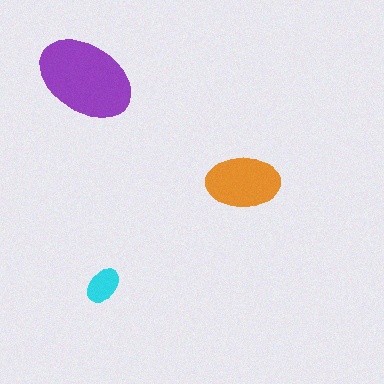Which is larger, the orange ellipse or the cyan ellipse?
The orange one.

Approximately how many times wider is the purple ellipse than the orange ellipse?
About 1.5 times wider.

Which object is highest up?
The purple ellipse is topmost.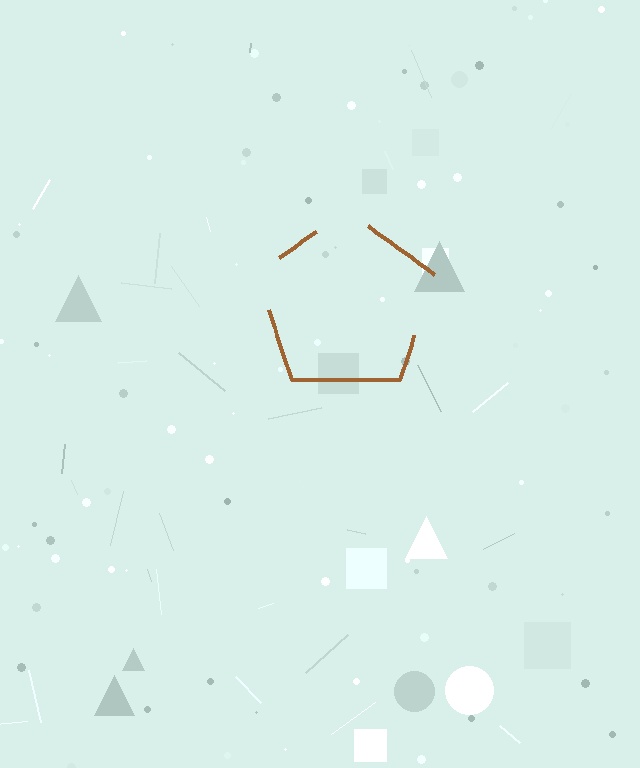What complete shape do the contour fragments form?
The contour fragments form a pentagon.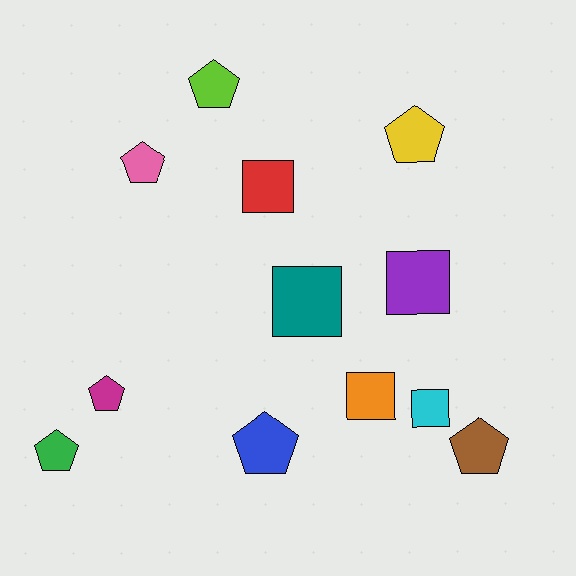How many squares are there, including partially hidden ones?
There are 5 squares.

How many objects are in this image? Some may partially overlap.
There are 12 objects.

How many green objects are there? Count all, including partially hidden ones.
There is 1 green object.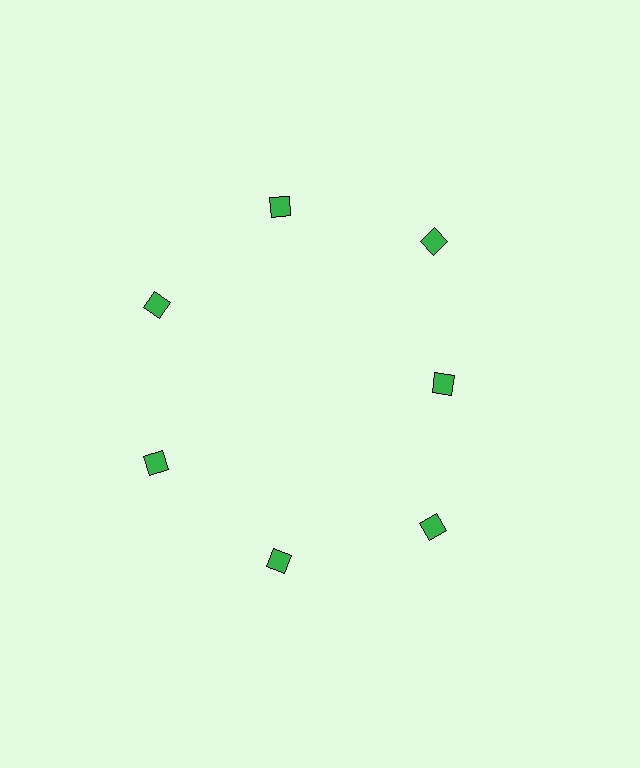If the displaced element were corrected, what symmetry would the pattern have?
It would have 7-fold rotational symmetry — the pattern would map onto itself every 51 degrees.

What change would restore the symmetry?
The symmetry would be restored by moving it outward, back onto the ring so that all 7 diamonds sit at equal angles and equal distance from the center.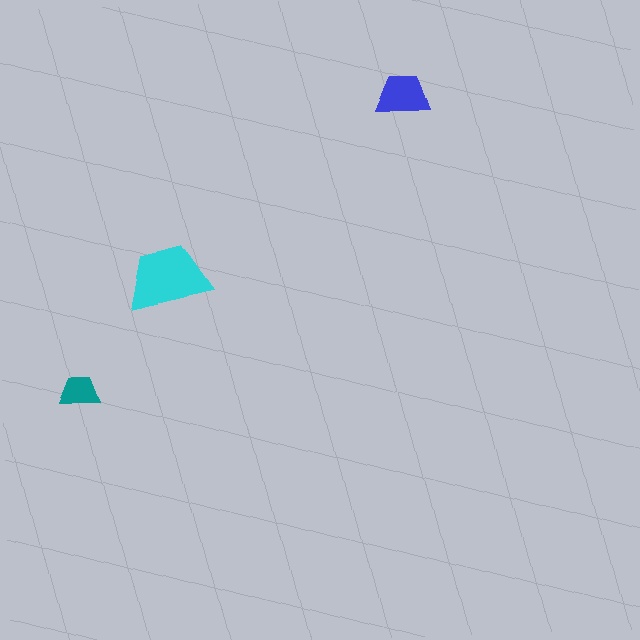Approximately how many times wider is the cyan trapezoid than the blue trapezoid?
About 1.5 times wider.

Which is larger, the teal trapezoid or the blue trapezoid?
The blue one.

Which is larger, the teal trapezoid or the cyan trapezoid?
The cyan one.